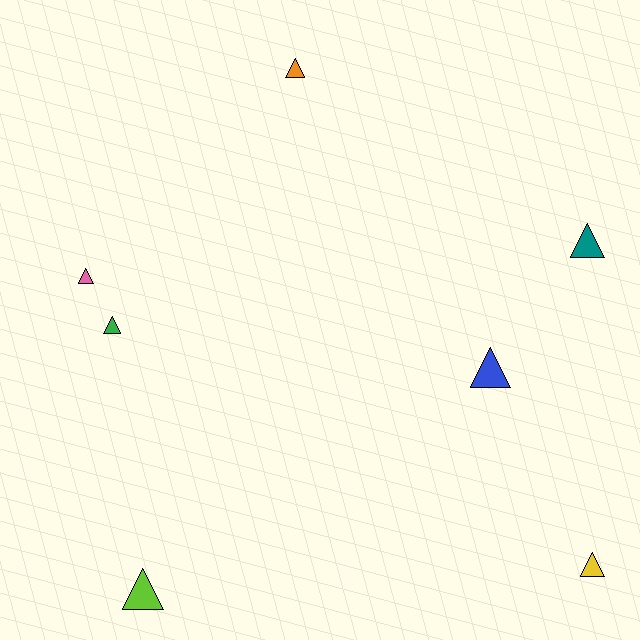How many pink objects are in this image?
There is 1 pink object.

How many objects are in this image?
There are 7 objects.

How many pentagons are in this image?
There are no pentagons.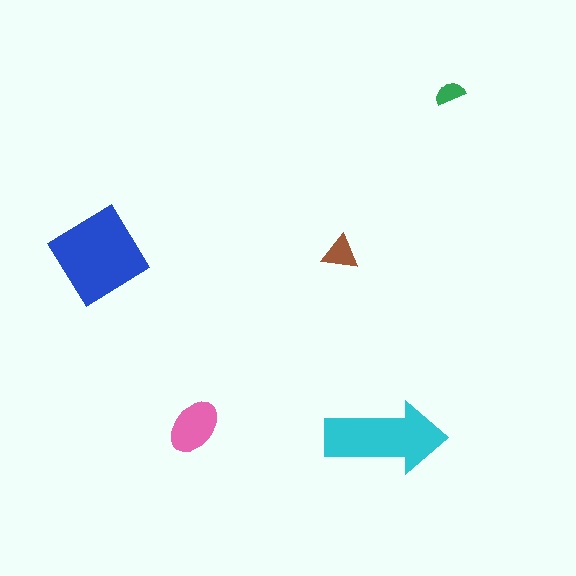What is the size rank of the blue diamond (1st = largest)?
1st.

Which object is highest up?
The green semicircle is topmost.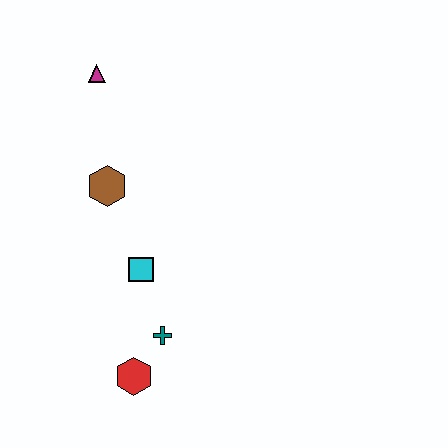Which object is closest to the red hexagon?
The teal cross is closest to the red hexagon.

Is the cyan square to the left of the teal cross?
Yes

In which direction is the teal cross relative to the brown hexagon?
The teal cross is below the brown hexagon.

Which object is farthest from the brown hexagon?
The red hexagon is farthest from the brown hexagon.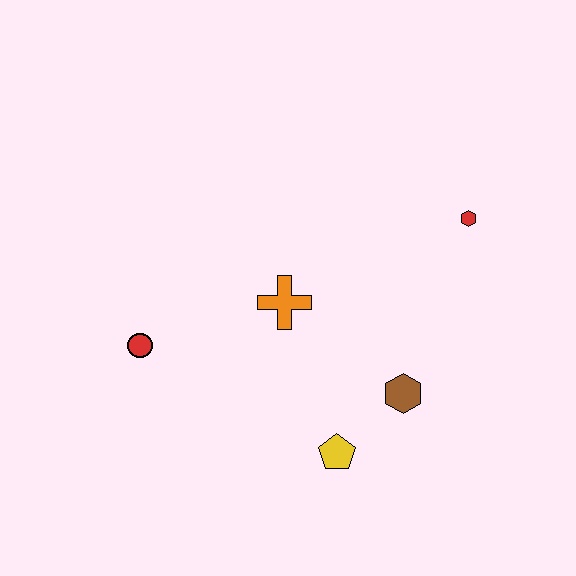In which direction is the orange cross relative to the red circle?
The orange cross is to the right of the red circle.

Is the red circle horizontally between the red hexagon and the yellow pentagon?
No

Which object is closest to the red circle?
The orange cross is closest to the red circle.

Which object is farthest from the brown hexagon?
The red circle is farthest from the brown hexagon.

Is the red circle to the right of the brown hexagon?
No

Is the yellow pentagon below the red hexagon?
Yes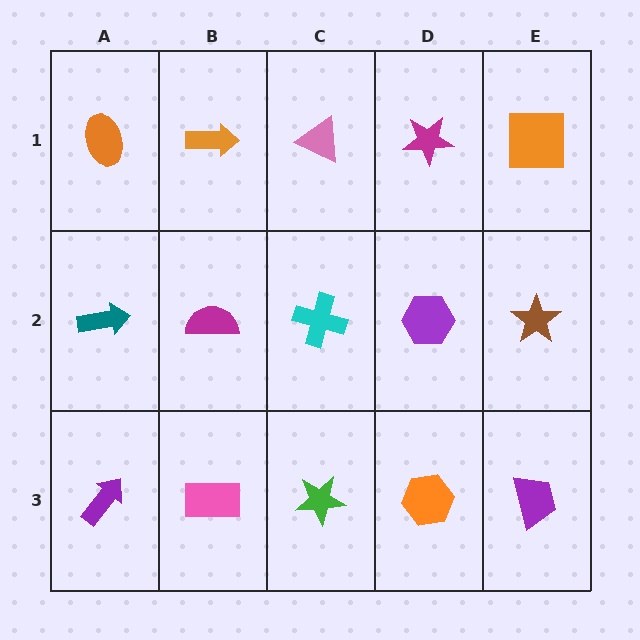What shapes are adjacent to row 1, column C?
A cyan cross (row 2, column C), an orange arrow (row 1, column B), a magenta star (row 1, column D).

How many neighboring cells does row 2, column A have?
3.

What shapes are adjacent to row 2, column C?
A pink triangle (row 1, column C), a green star (row 3, column C), a magenta semicircle (row 2, column B), a purple hexagon (row 2, column D).